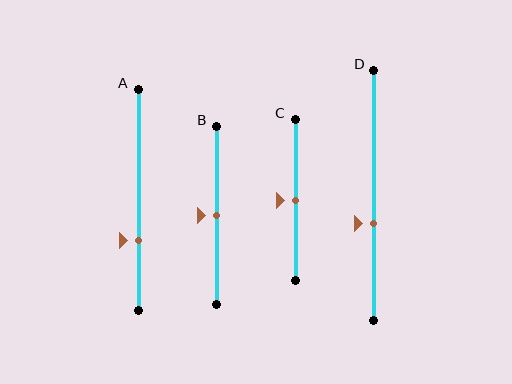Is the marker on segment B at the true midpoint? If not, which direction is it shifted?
Yes, the marker on segment B is at the true midpoint.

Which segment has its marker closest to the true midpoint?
Segment B has its marker closest to the true midpoint.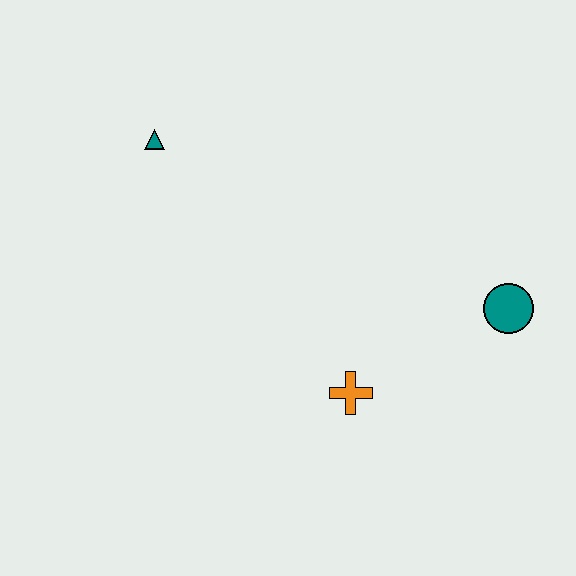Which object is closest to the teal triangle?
The orange cross is closest to the teal triangle.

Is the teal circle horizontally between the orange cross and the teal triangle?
No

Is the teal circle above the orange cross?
Yes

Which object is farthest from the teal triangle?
The teal circle is farthest from the teal triangle.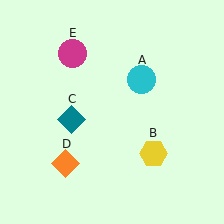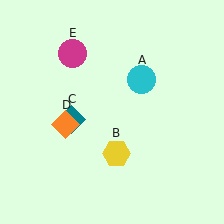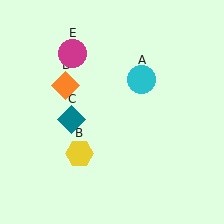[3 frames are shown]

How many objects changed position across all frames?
2 objects changed position: yellow hexagon (object B), orange diamond (object D).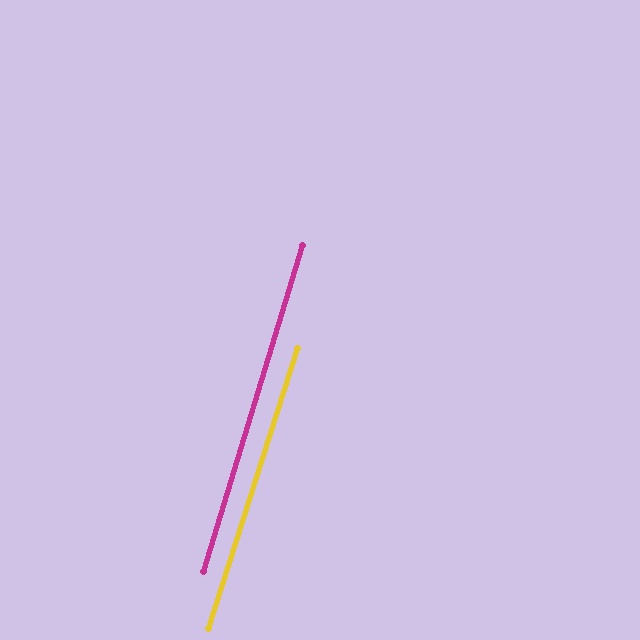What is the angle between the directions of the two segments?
Approximately 1 degree.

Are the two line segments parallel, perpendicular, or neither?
Parallel — their directions differ by only 0.8°.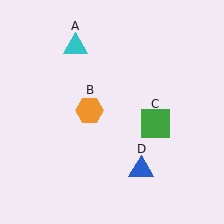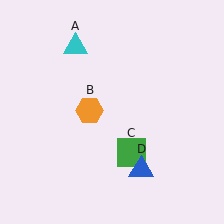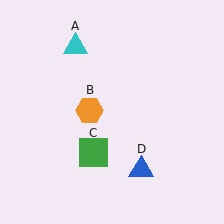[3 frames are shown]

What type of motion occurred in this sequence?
The green square (object C) rotated clockwise around the center of the scene.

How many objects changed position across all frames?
1 object changed position: green square (object C).